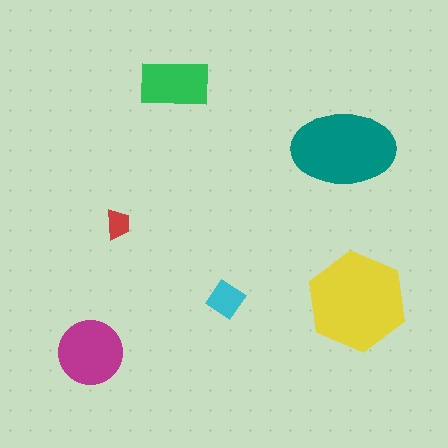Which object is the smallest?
The red trapezoid.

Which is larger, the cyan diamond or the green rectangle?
The green rectangle.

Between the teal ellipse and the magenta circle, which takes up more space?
The teal ellipse.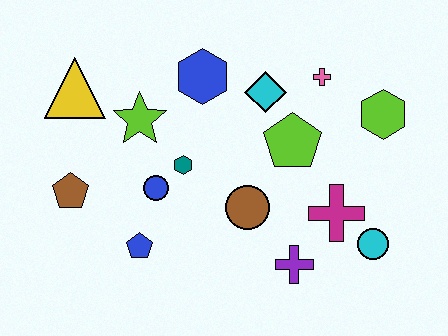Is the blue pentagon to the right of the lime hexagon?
No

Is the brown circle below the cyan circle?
No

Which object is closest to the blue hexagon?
The cyan diamond is closest to the blue hexagon.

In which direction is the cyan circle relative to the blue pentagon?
The cyan circle is to the right of the blue pentagon.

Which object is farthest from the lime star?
The cyan circle is farthest from the lime star.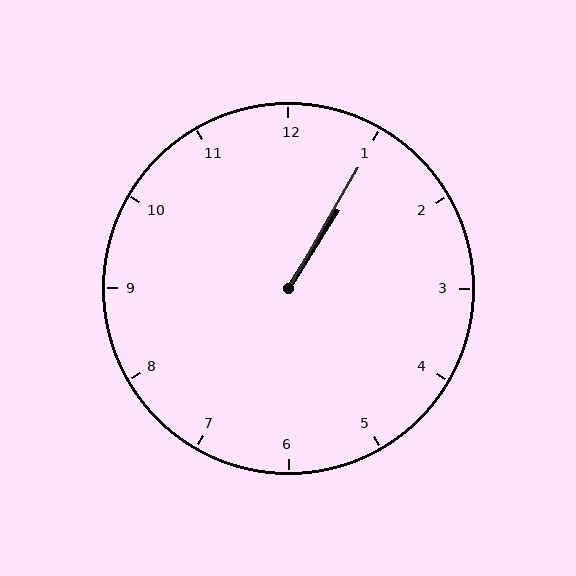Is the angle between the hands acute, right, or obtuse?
It is acute.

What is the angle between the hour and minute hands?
Approximately 2 degrees.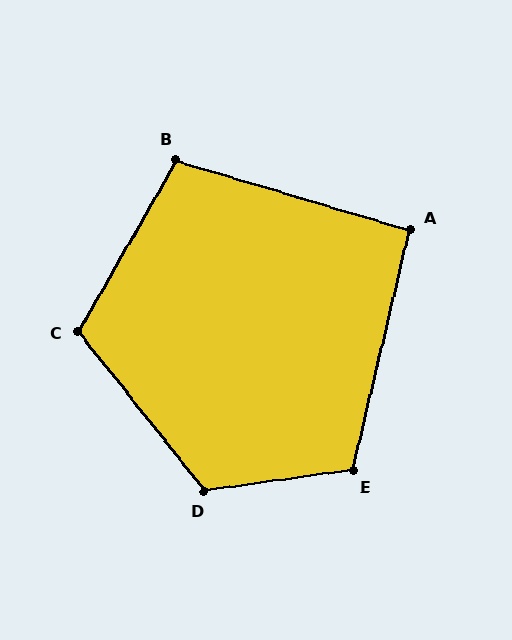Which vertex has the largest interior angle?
D, at approximately 120 degrees.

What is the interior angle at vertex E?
Approximately 111 degrees (obtuse).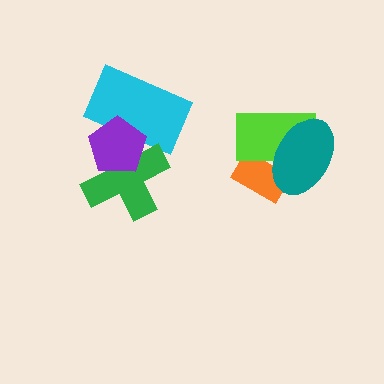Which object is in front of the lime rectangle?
The teal ellipse is in front of the lime rectangle.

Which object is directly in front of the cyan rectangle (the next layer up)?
The green cross is directly in front of the cyan rectangle.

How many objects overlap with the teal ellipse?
2 objects overlap with the teal ellipse.